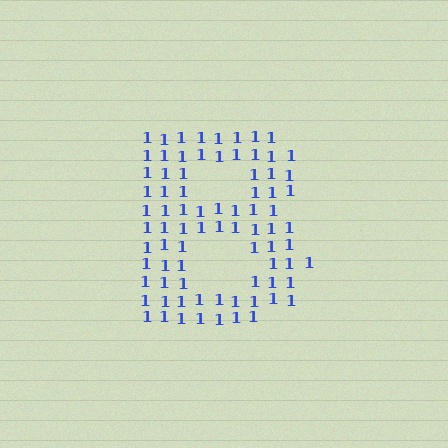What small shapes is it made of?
It is made of small digit 1's.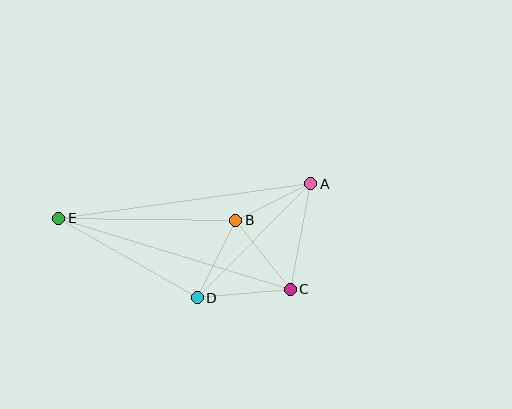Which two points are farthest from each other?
Points A and E are farthest from each other.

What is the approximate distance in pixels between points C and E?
The distance between C and E is approximately 242 pixels.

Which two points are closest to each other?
Points A and B are closest to each other.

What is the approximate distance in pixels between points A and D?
The distance between A and D is approximately 161 pixels.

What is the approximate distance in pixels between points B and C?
The distance between B and C is approximately 88 pixels.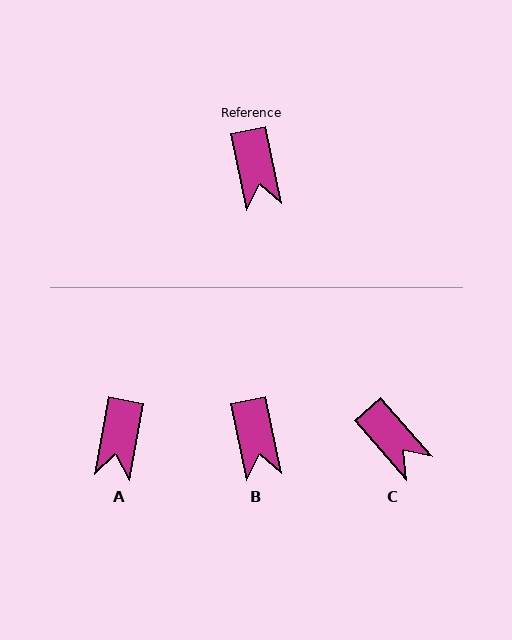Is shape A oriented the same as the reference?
No, it is off by about 22 degrees.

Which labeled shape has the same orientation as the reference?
B.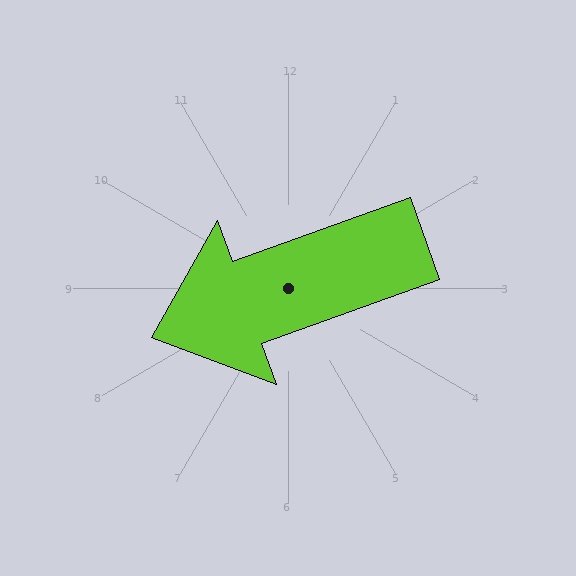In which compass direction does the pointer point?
West.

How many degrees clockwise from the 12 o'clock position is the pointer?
Approximately 250 degrees.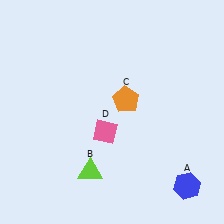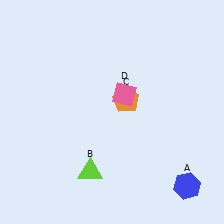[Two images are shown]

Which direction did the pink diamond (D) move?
The pink diamond (D) moved up.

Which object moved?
The pink diamond (D) moved up.